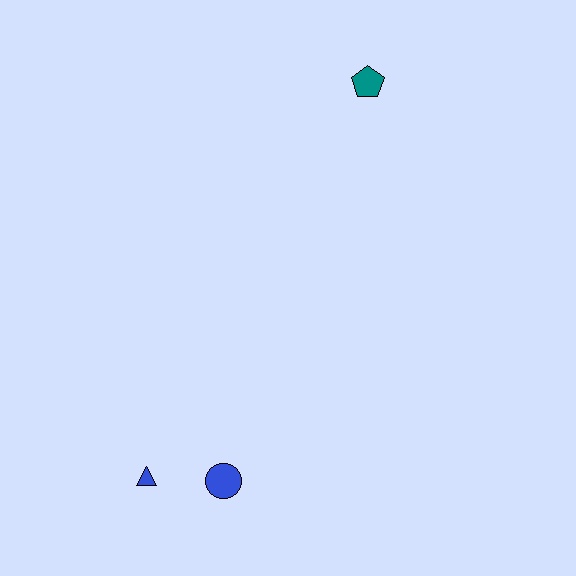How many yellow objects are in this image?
There are no yellow objects.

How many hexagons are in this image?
There are no hexagons.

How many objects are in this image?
There are 3 objects.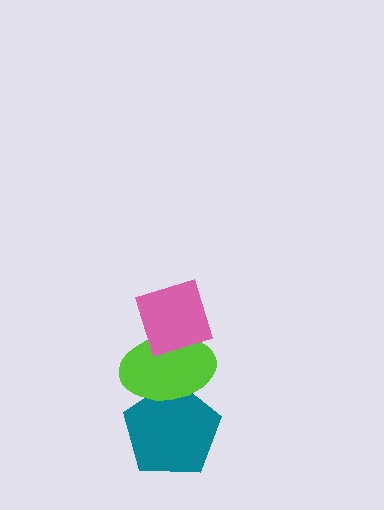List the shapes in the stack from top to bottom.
From top to bottom: the pink diamond, the lime ellipse, the teal pentagon.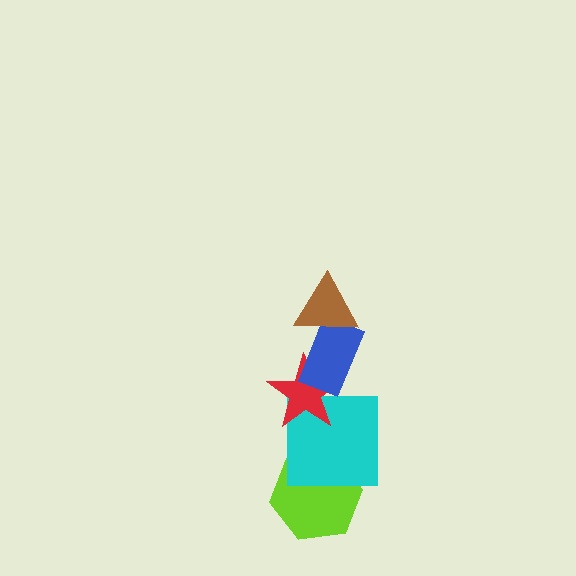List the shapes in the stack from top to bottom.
From top to bottom: the brown triangle, the blue rectangle, the red star, the cyan square, the lime hexagon.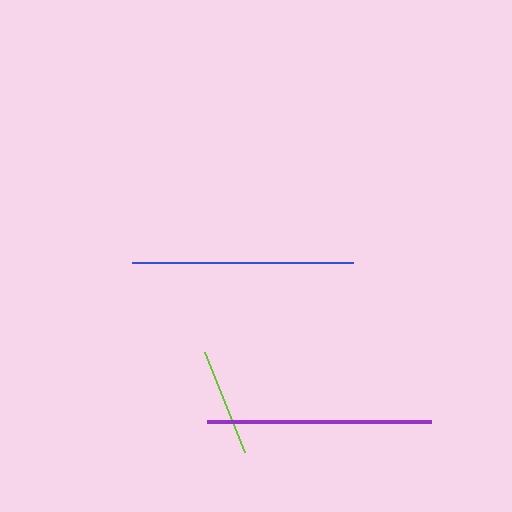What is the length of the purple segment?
The purple segment is approximately 224 pixels long.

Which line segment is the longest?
The purple line is the longest at approximately 224 pixels.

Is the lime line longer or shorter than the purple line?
The purple line is longer than the lime line.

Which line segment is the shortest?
The lime line is the shortest at approximately 109 pixels.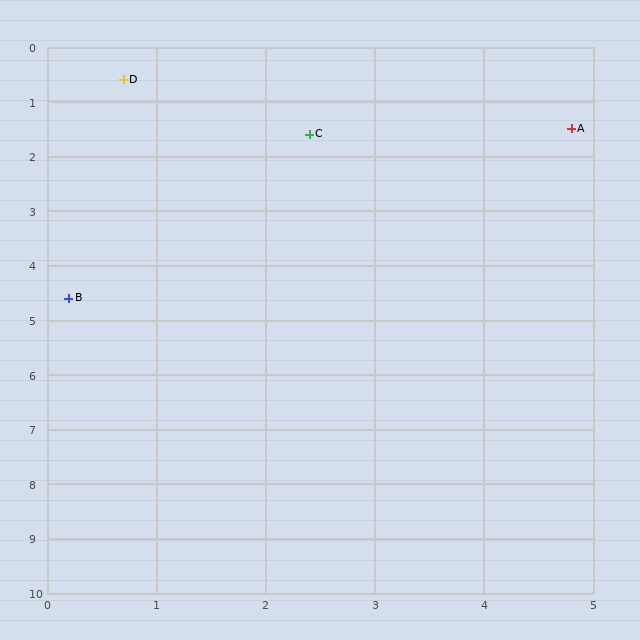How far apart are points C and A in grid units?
Points C and A are about 2.4 grid units apart.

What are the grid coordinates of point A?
Point A is at approximately (4.8, 1.5).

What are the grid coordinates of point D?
Point D is at approximately (0.7, 0.6).